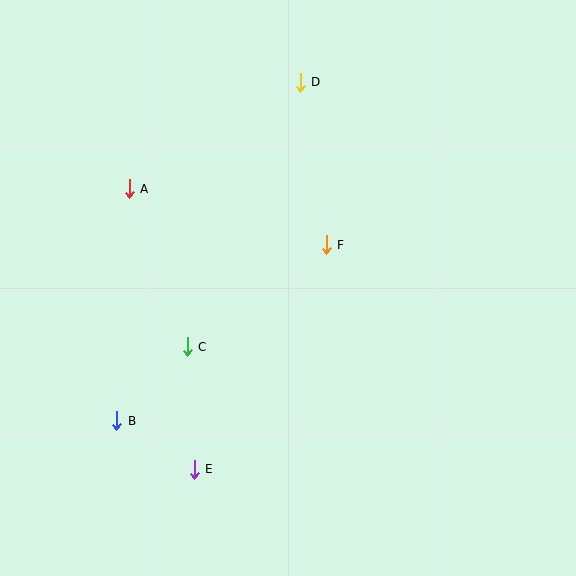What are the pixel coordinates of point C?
Point C is at (187, 347).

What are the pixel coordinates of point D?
Point D is at (300, 82).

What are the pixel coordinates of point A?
Point A is at (129, 189).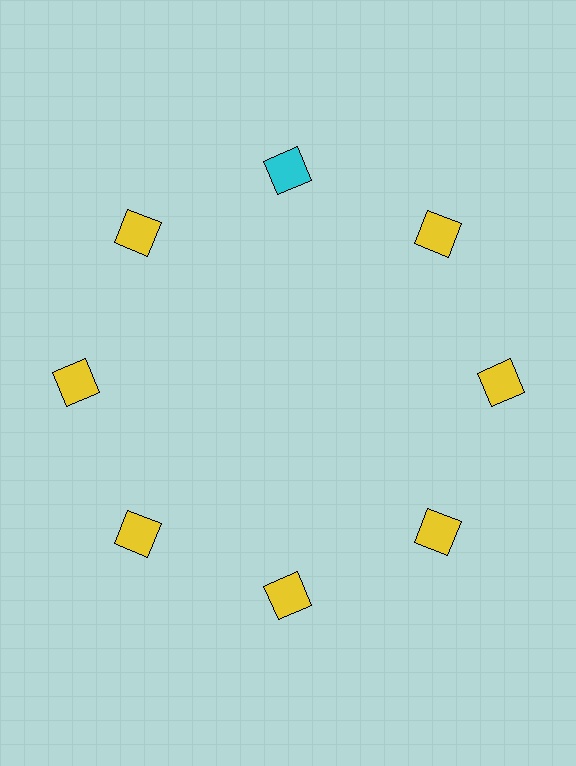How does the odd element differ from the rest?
It has a different color: cyan instead of yellow.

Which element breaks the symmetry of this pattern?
The cyan square at roughly the 12 o'clock position breaks the symmetry. All other shapes are yellow squares.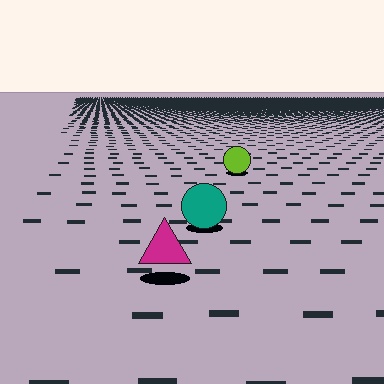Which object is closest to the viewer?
The magenta triangle is closest. The texture marks near it are larger and more spread out.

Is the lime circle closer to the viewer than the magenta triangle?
No. The magenta triangle is closer — you can tell from the texture gradient: the ground texture is coarser near it.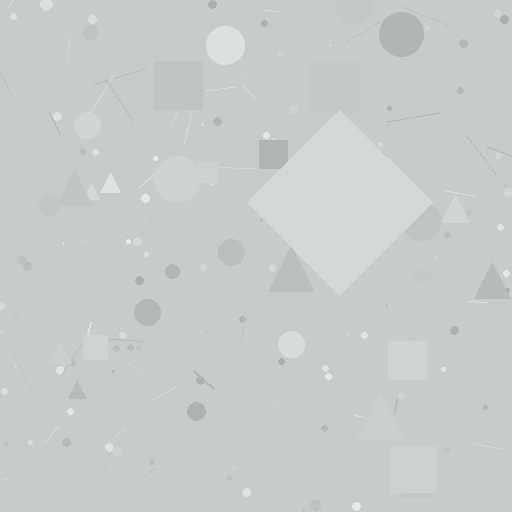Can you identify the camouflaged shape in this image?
The camouflaged shape is a diamond.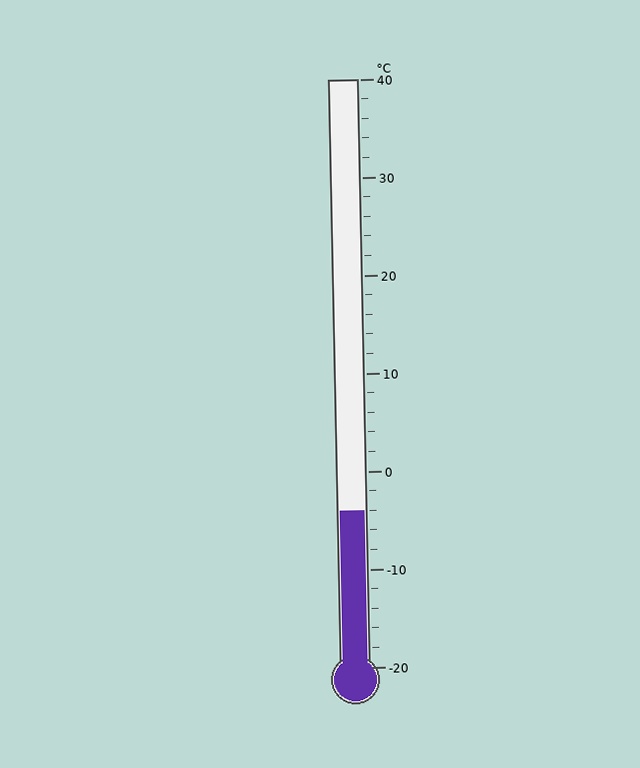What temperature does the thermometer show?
The thermometer shows approximately -4°C.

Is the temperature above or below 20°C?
The temperature is below 20°C.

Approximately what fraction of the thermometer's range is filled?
The thermometer is filled to approximately 25% of its range.